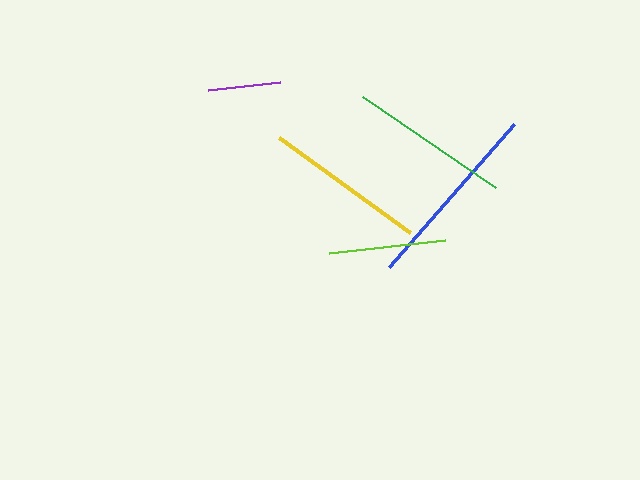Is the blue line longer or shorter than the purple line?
The blue line is longer than the purple line.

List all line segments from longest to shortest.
From longest to shortest: blue, green, yellow, lime, purple.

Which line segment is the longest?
The blue line is the longest at approximately 190 pixels.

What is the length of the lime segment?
The lime segment is approximately 117 pixels long.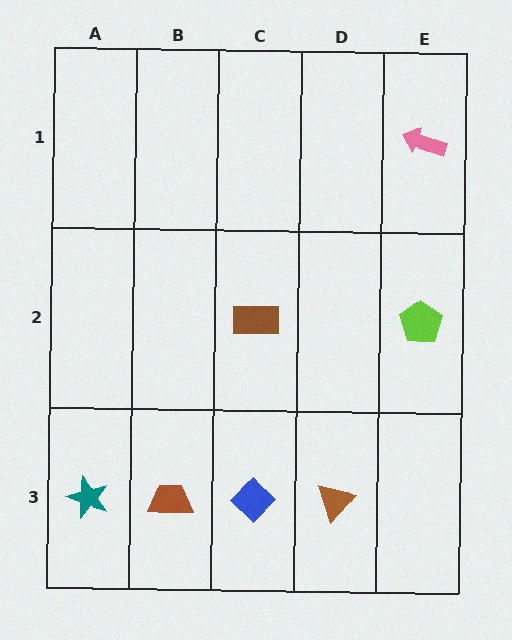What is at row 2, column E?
A lime pentagon.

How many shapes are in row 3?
4 shapes.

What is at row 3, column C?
A blue diamond.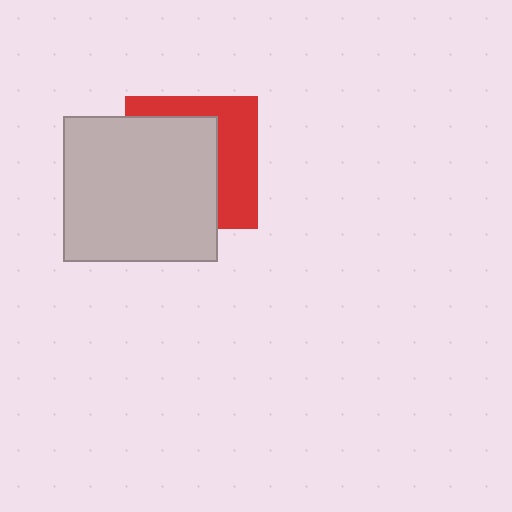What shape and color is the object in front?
The object in front is a light gray rectangle.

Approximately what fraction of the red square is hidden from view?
Roughly 59% of the red square is hidden behind the light gray rectangle.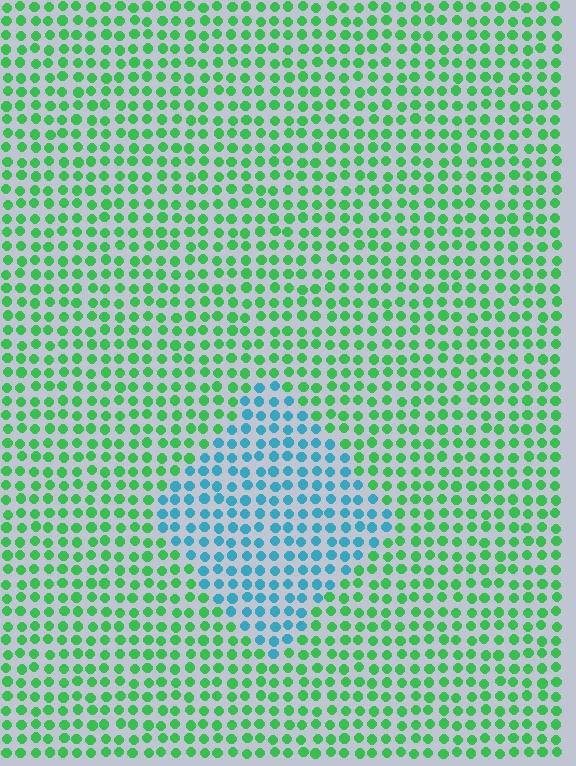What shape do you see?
I see a diamond.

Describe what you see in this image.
The image is filled with small green elements in a uniform arrangement. A diamond-shaped region is visible where the elements are tinted to a slightly different hue, forming a subtle color boundary.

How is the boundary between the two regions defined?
The boundary is defined purely by a slight shift in hue (about 60 degrees). Spacing, size, and orientation are identical on both sides.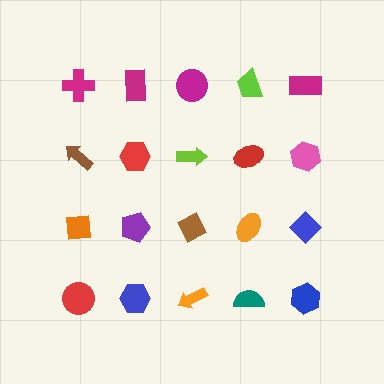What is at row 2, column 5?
A pink hexagon.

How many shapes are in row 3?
5 shapes.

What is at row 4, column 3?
An orange arrow.